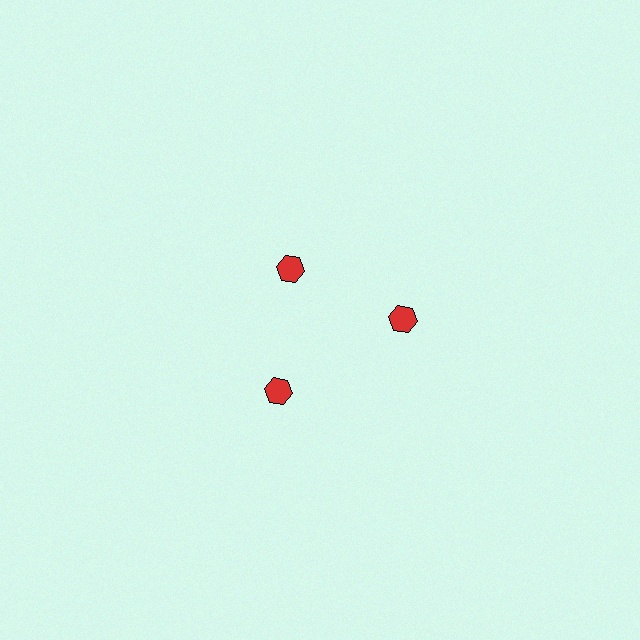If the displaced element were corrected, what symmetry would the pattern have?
It would have 3-fold rotational symmetry — the pattern would map onto itself every 120 degrees.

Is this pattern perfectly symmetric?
No. The 3 red hexagons are arranged in a ring, but one element near the 11 o'clock position is pulled inward toward the center, breaking the 3-fold rotational symmetry.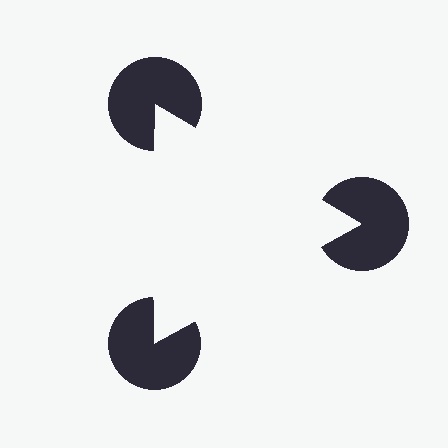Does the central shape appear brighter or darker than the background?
It typically appears slightly brighter than the background, even though no actual brightness change is drawn.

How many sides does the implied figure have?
3 sides.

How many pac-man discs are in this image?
There are 3 — one at each vertex of the illusory triangle.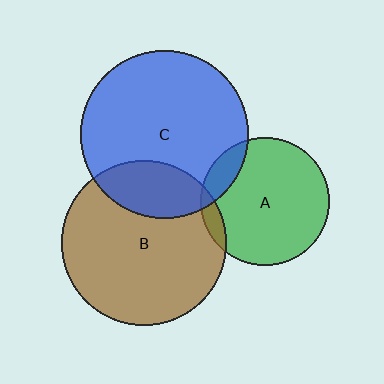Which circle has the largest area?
Circle C (blue).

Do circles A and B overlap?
Yes.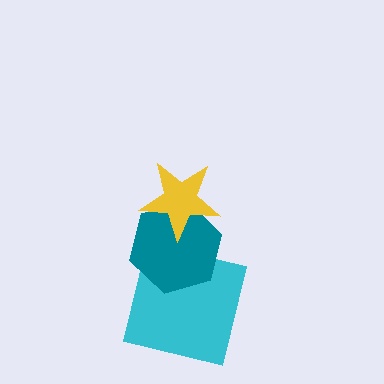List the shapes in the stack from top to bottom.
From top to bottom: the yellow star, the teal hexagon, the cyan square.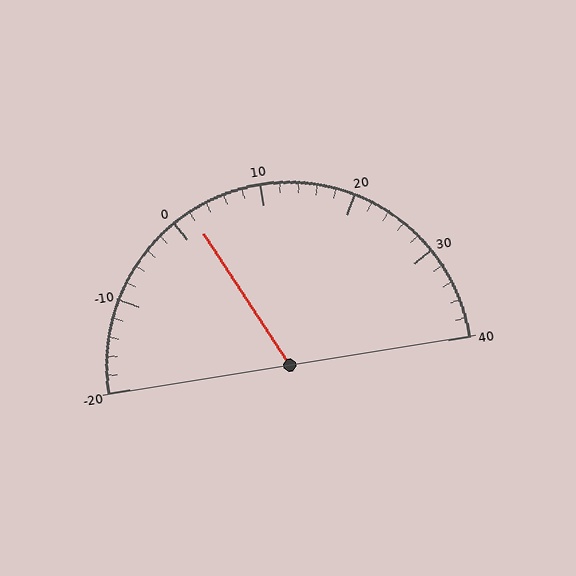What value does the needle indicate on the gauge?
The needle indicates approximately 2.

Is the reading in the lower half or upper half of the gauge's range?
The reading is in the lower half of the range (-20 to 40).